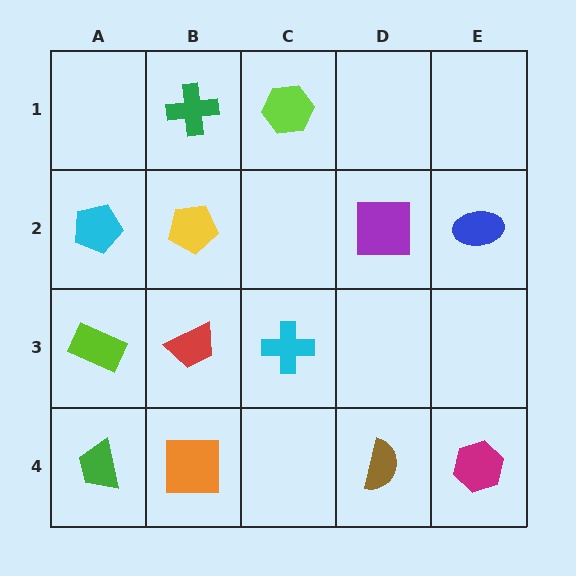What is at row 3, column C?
A cyan cross.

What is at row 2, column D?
A purple square.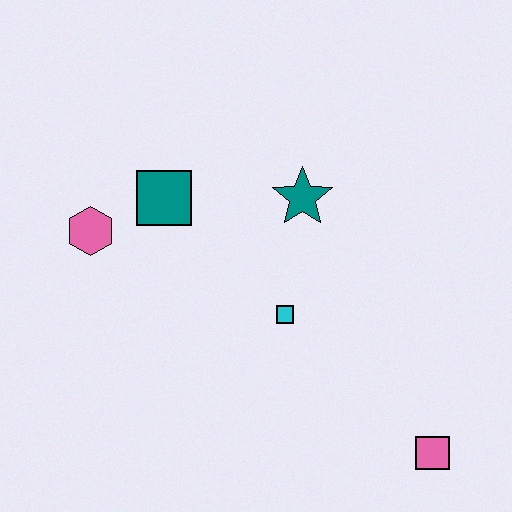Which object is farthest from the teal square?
The pink square is farthest from the teal square.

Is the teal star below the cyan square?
No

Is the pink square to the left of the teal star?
No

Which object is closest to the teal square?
The pink hexagon is closest to the teal square.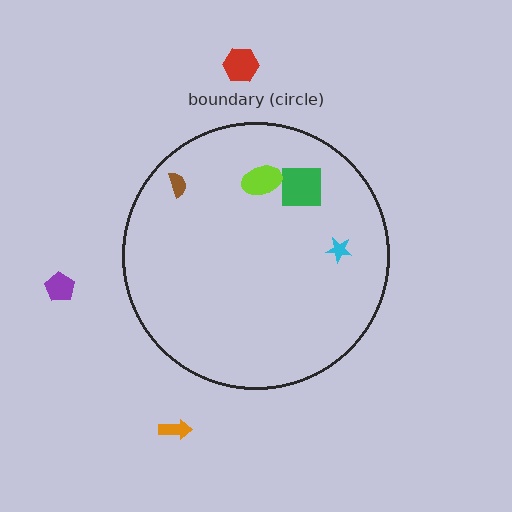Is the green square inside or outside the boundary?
Inside.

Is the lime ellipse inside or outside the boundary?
Inside.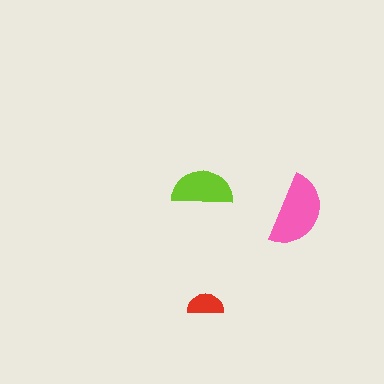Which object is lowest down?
The red semicircle is bottommost.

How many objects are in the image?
There are 3 objects in the image.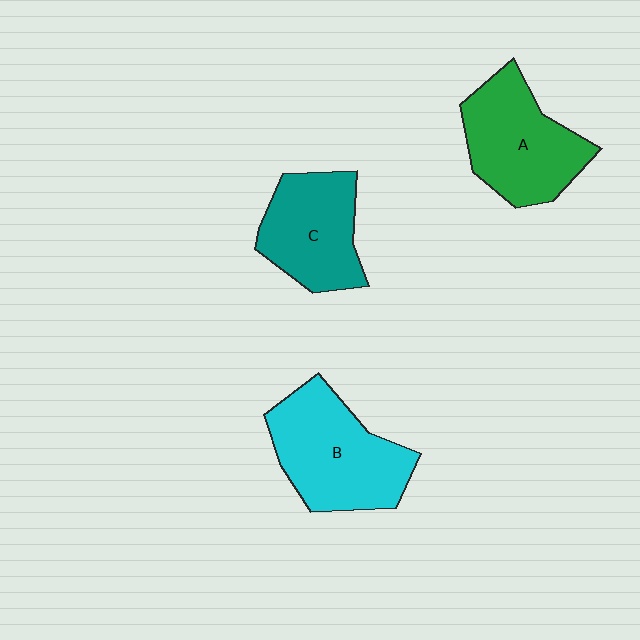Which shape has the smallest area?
Shape C (teal).